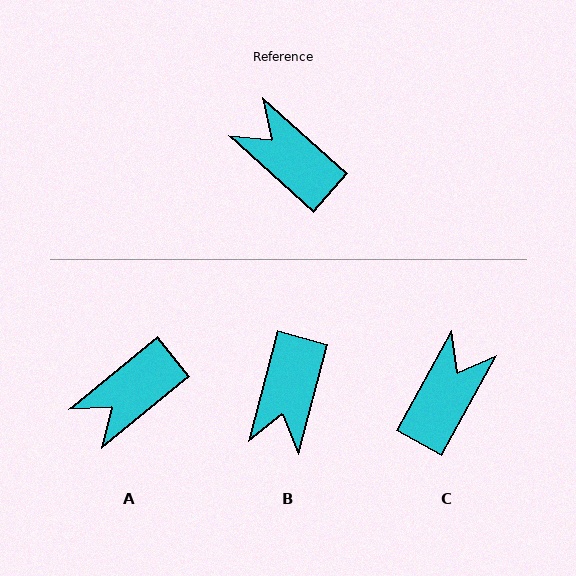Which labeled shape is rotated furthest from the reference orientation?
B, about 117 degrees away.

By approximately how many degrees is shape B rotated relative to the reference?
Approximately 117 degrees counter-clockwise.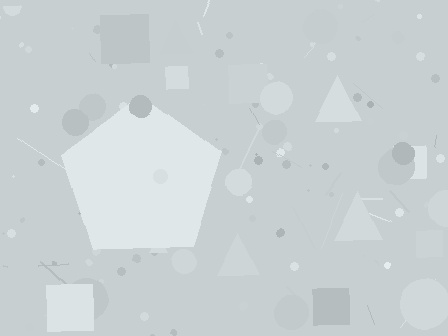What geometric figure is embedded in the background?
A pentagon is embedded in the background.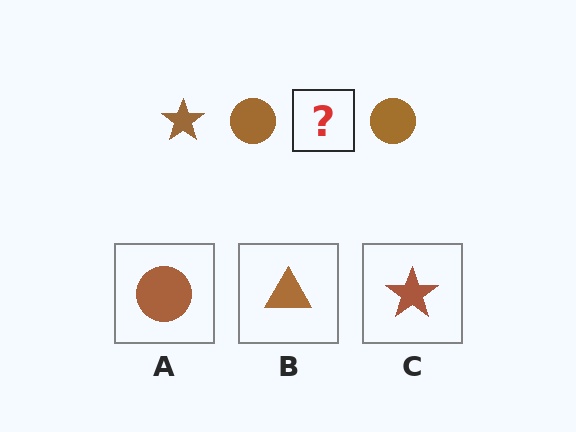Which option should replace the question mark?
Option C.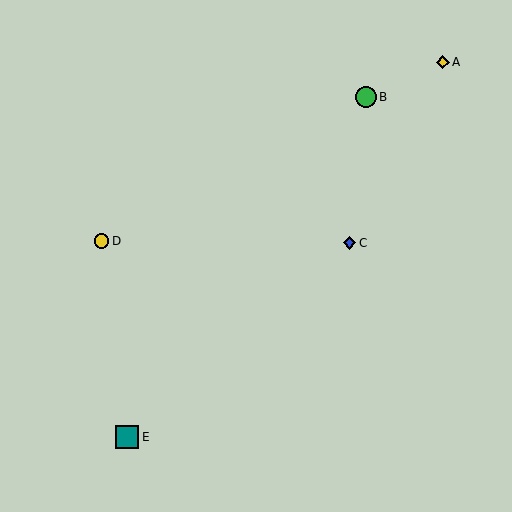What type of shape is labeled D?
Shape D is a yellow circle.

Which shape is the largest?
The teal square (labeled E) is the largest.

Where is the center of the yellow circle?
The center of the yellow circle is at (102, 241).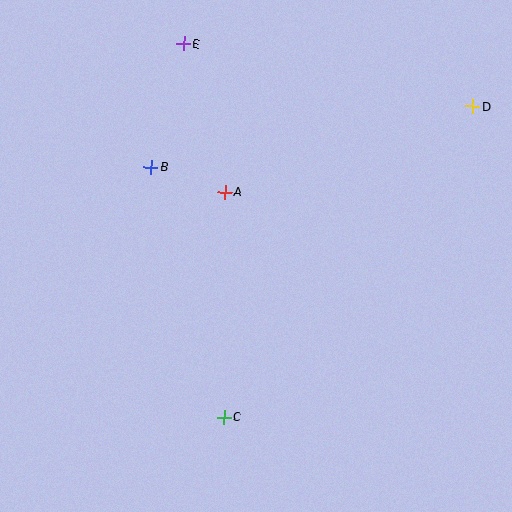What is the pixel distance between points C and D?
The distance between C and D is 398 pixels.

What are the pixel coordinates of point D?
Point D is at (473, 106).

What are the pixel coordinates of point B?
Point B is at (151, 167).